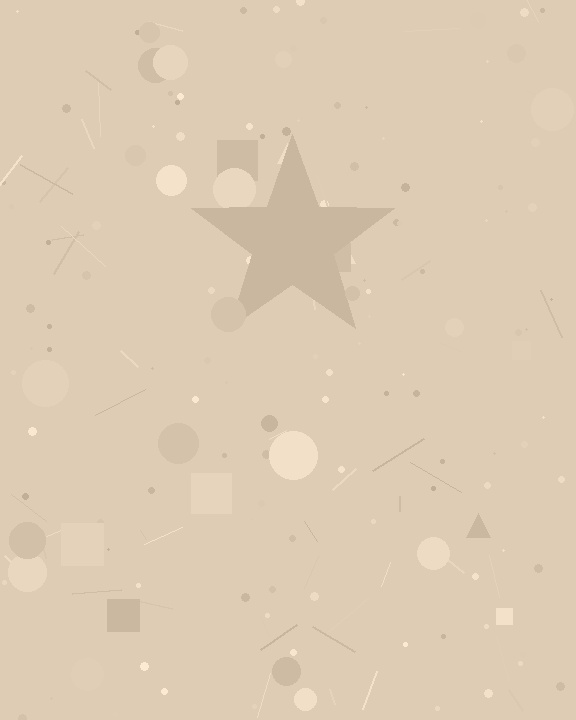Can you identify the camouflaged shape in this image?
The camouflaged shape is a star.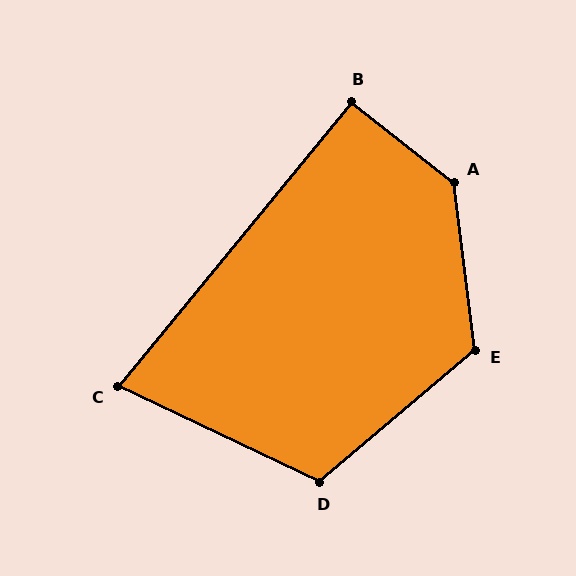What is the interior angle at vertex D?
Approximately 114 degrees (obtuse).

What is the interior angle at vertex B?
Approximately 91 degrees (approximately right).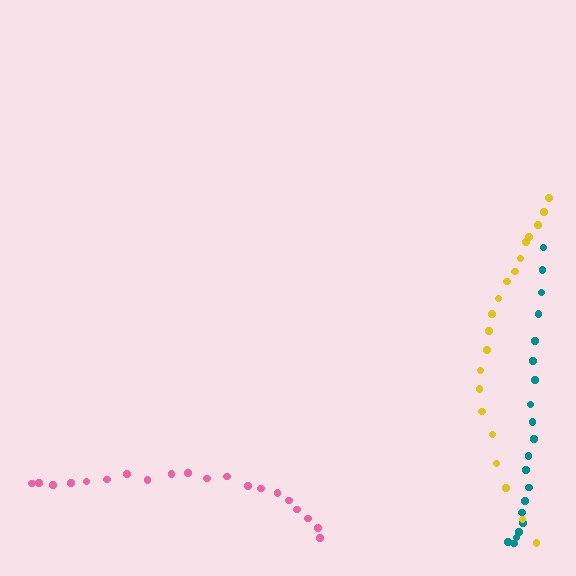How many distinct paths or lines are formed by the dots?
There are 3 distinct paths.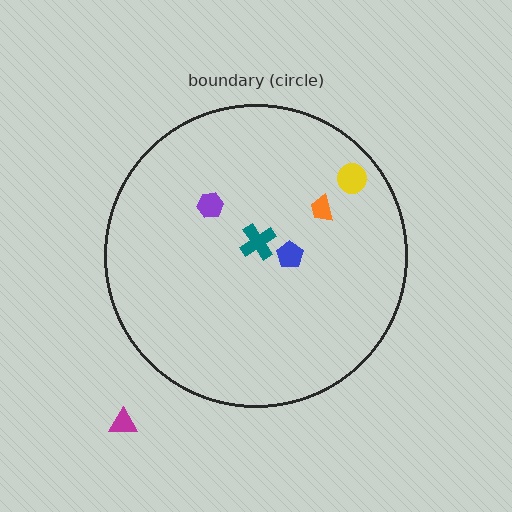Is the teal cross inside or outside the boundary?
Inside.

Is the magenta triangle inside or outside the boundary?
Outside.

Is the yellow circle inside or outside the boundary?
Inside.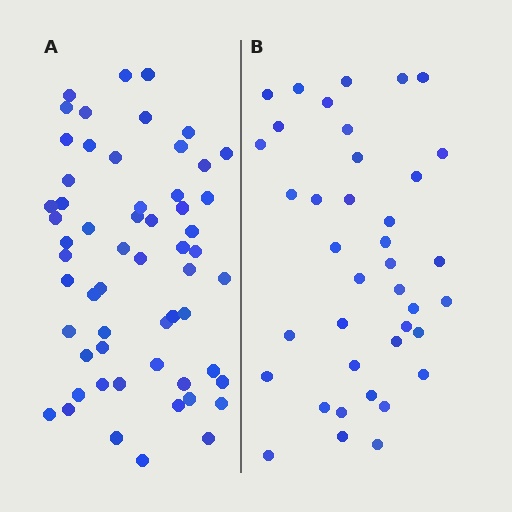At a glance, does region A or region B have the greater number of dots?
Region A (the left region) has more dots.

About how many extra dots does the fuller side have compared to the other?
Region A has approximately 20 more dots than region B.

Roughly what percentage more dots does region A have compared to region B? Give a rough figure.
About 50% more.